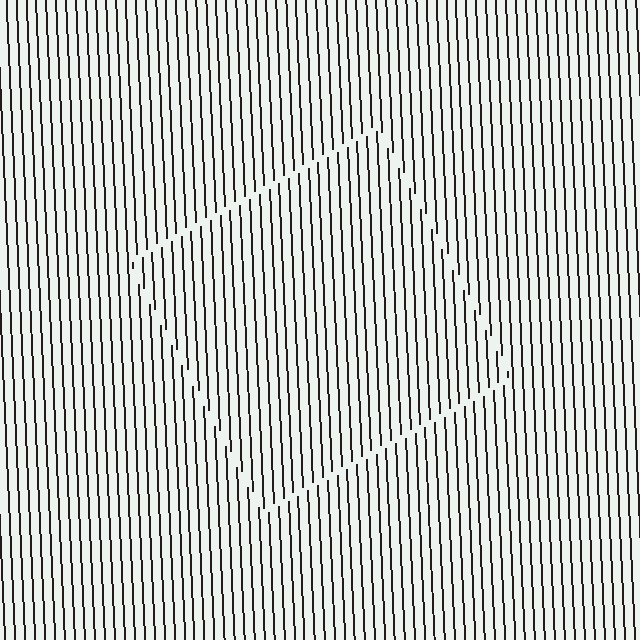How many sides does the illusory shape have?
4 sides — the line-ends trace a square.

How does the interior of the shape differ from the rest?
The interior of the shape contains the same grating, shifted by half a period — the contour is defined by the phase discontinuity where line-ends from the inner and outer gratings abut.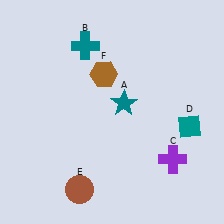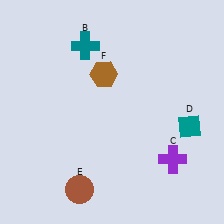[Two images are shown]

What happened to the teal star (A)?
The teal star (A) was removed in Image 2. It was in the top-right area of Image 1.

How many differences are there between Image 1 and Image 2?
There is 1 difference between the two images.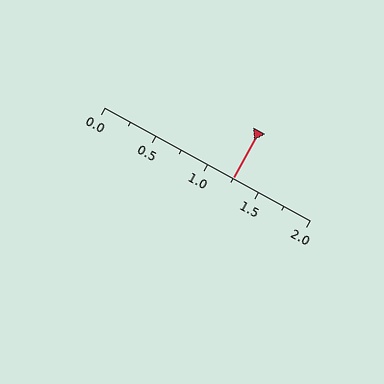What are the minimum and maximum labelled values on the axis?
The axis runs from 0.0 to 2.0.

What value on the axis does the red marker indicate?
The marker indicates approximately 1.25.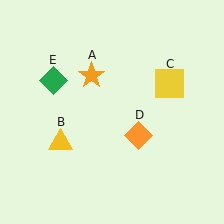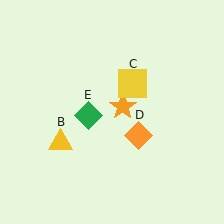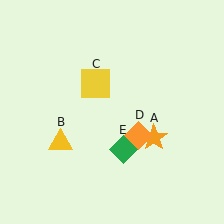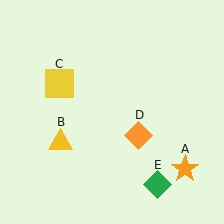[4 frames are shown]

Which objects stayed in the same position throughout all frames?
Yellow triangle (object B) and orange diamond (object D) remained stationary.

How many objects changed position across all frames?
3 objects changed position: orange star (object A), yellow square (object C), green diamond (object E).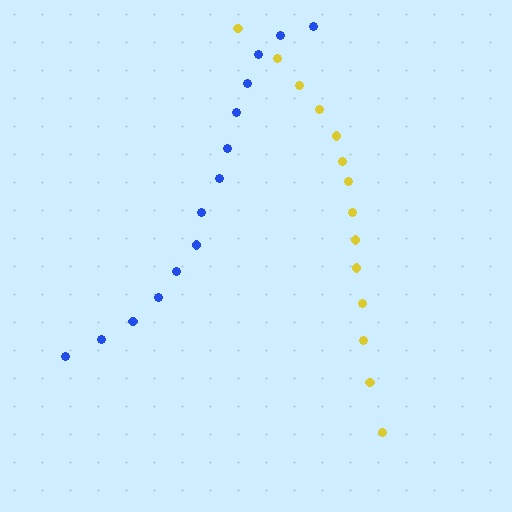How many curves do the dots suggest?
There are 2 distinct paths.